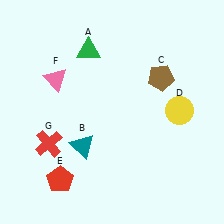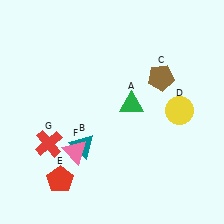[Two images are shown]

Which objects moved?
The objects that moved are: the green triangle (A), the pink triangle (F).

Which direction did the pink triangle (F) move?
The pink triangle (F) moved down.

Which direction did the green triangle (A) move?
The green triangle (A) moved down.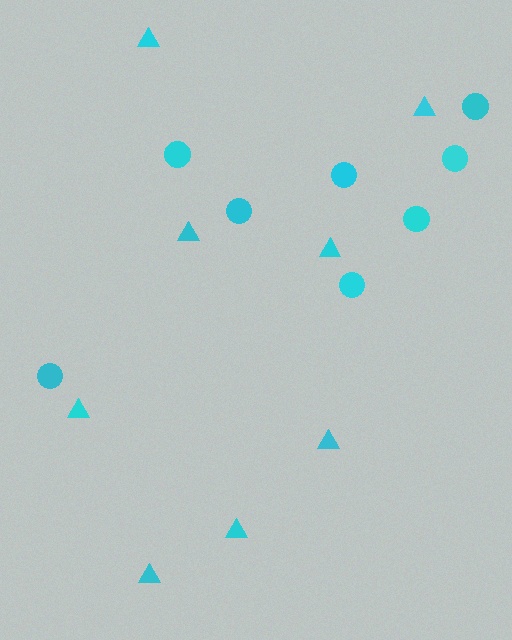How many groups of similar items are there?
There are 2 groups: one group of triangles (8) and one group of circles (8).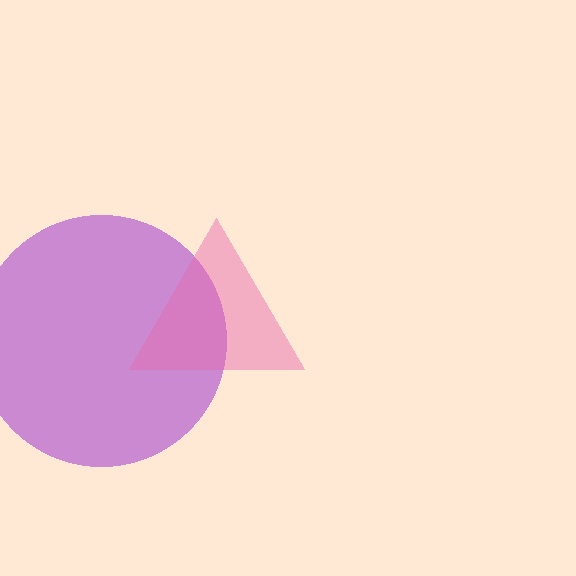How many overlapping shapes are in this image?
There are 2 overlapping shapes in the image.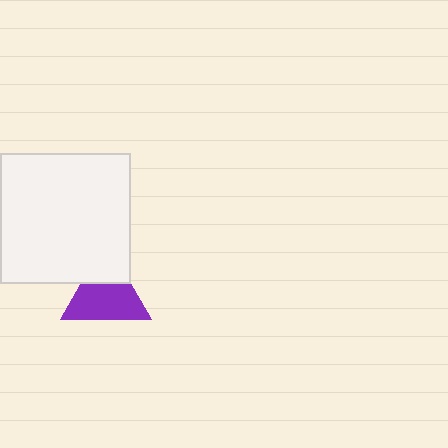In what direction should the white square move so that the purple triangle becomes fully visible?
The white square should move up. That is the shortest direction to clear the overlap and leave the purple triangle fully visible.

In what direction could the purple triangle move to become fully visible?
The purple triangle could move down. That would shift it out from behind the white square entirely.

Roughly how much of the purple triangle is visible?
Most of it is visible (roughly 70%).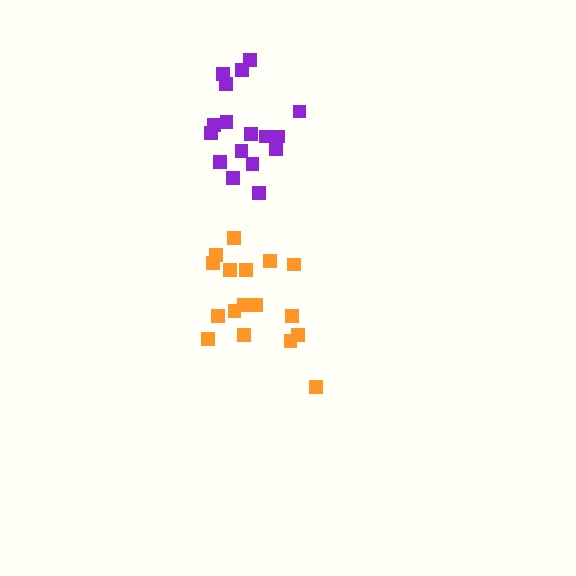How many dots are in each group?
Group 1: 17 dots, Group 2: 17 dots (34 total).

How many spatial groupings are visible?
There are 2 spatial groupings.